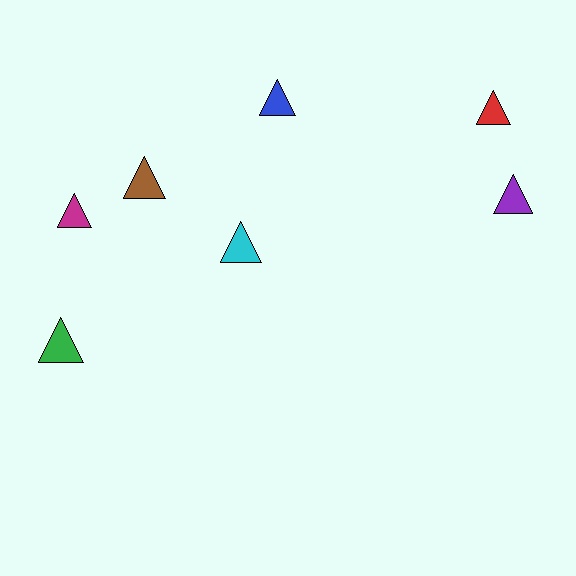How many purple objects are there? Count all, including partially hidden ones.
There is 1 purple object.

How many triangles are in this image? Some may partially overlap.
There are 7 triangles.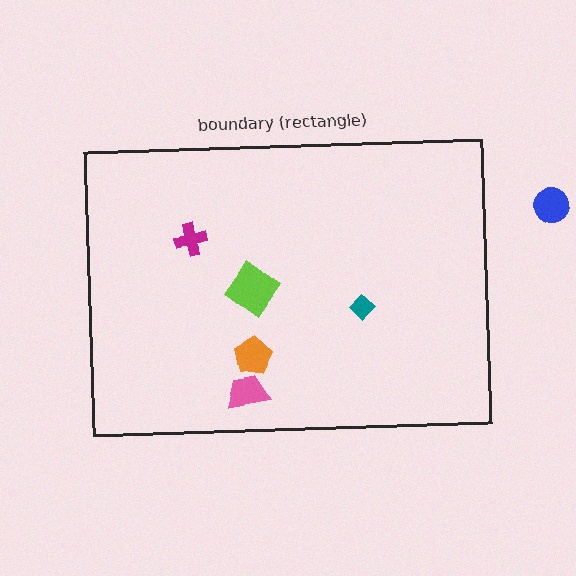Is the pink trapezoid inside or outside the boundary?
Inside.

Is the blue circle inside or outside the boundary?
Outside.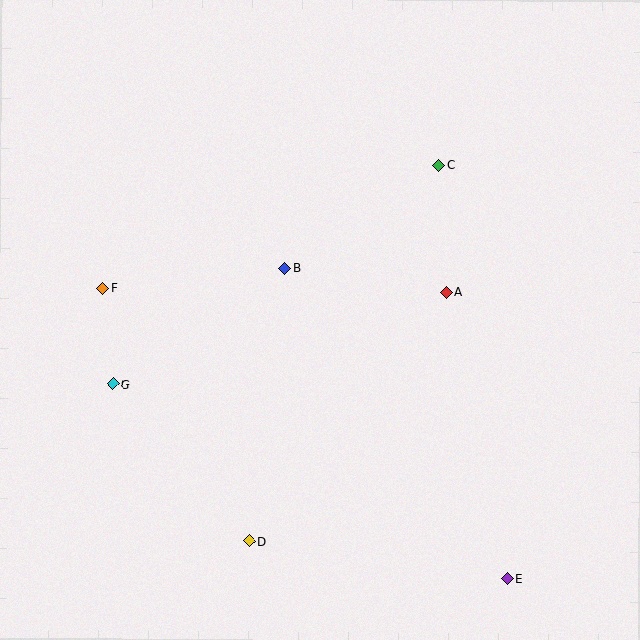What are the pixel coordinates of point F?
Point F is at (103, 289).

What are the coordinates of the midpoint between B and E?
The midpoint between B and E is at (396, 423).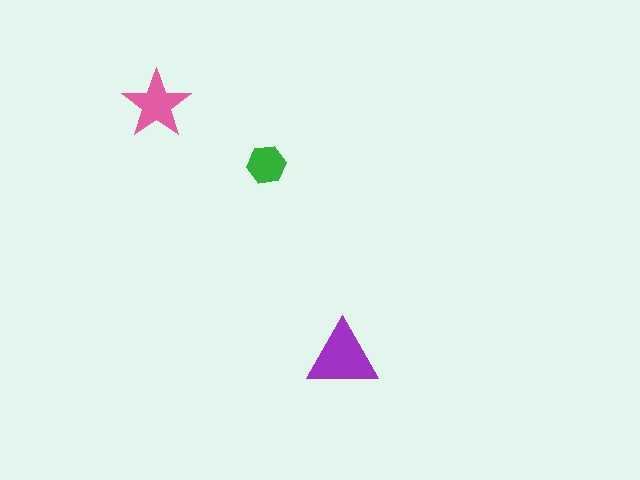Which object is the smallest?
The green hexagon.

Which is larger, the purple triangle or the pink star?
The purple triangle.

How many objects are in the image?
There are 3 objects in the image.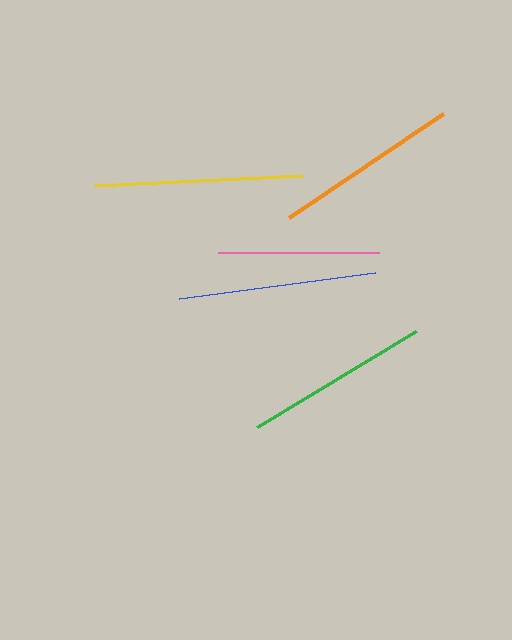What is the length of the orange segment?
The orange segment is approximately 186 pixels long.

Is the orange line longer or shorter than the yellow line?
The yellow line is longer than the orange line.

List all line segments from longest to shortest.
From longest to shortest: yellow, blue, green, orange, pink.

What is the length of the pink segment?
The pink segment is approximately 161 pixels long.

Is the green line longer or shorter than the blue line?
The blue line is longer than the green line.